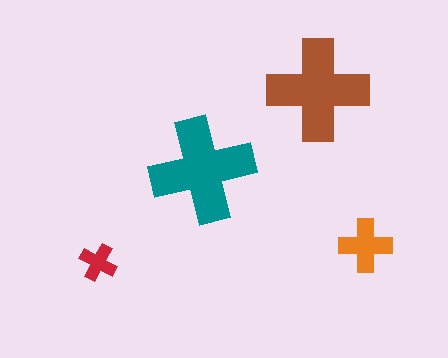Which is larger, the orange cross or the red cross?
The orange one.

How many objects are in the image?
There are 4 objects in the image.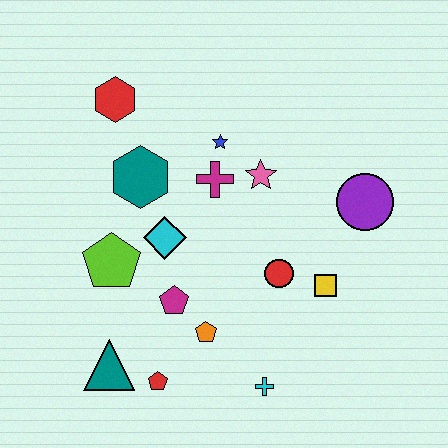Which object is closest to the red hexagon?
The teal hexagon is closest to the red hexagon.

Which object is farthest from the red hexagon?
The cyan cross is farthest from the red hexagon.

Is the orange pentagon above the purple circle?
No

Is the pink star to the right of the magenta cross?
Yes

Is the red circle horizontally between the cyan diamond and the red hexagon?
No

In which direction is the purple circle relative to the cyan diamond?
The purple circle is to the right of the cyan diamond.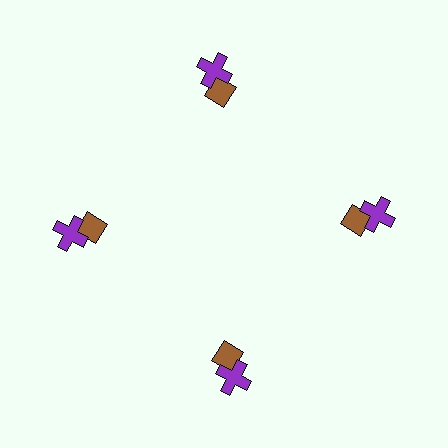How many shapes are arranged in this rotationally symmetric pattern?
There are 8 shapes, arranged in 4 groups of 2.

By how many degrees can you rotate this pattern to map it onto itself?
The pattern maps onto itself every 90 degrees of rotation.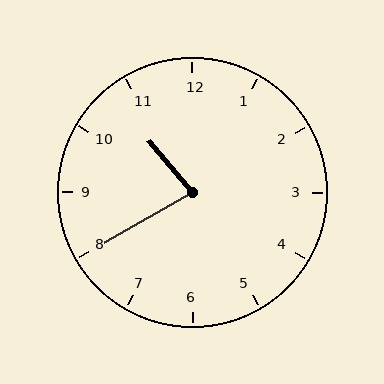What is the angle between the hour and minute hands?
Approximately 80 degrees.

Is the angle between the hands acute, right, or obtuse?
It is acute.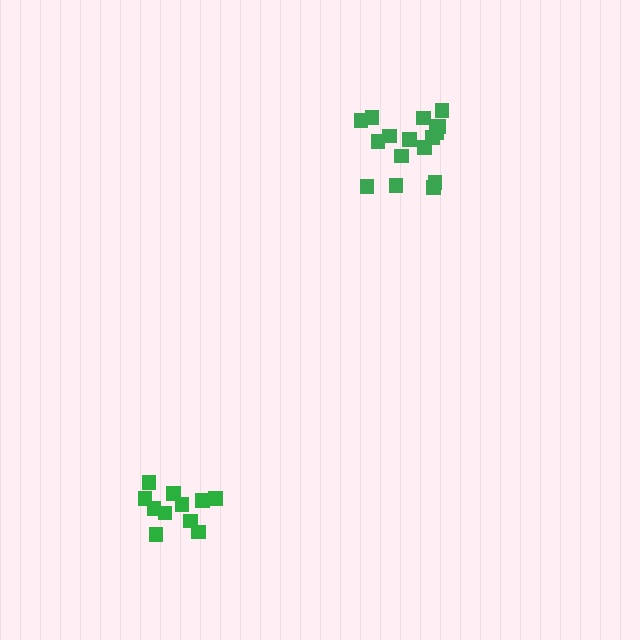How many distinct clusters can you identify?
There are 2 distinct clusters.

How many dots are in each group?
Group 1: 16 dots, Group 2: 11 dots (27 total).